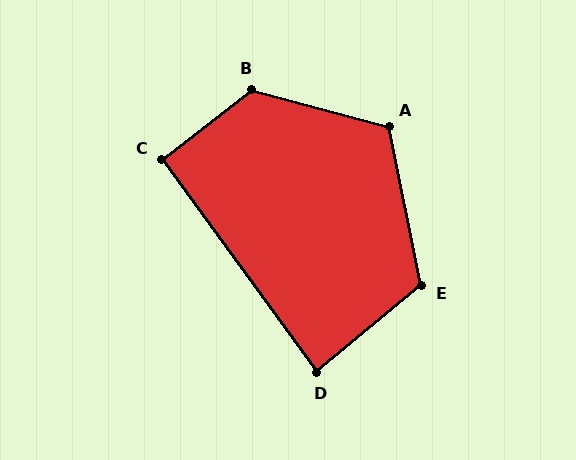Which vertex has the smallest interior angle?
D, at approximately 87 degrees.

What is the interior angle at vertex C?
Approximately 92 degrees (approximately right).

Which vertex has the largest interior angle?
B, at approximately 127 degrees.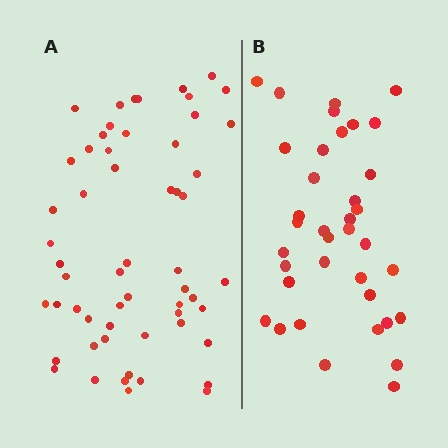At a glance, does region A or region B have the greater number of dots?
Region A (the left region) has more dots.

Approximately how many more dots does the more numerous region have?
Region A has approximately 20 more dots than region B.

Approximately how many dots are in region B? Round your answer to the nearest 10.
About 40 dots. (The exact count is 37, which rounds to 40.)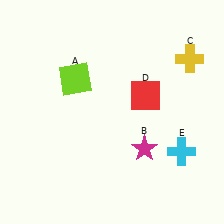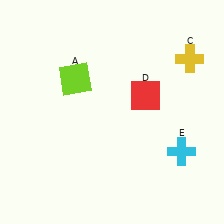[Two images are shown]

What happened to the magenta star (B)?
The magenta star (B) was removed in Image 2. It was in the bottom-right area of Image 1.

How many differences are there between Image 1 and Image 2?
There is 1 difference between the two images.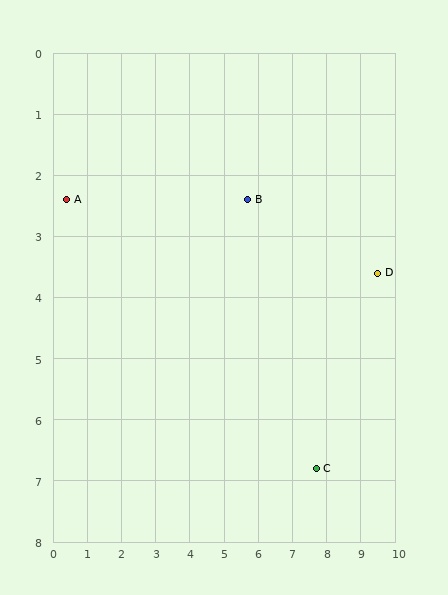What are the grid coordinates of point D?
Point D is at approximately (9.5, 3.6).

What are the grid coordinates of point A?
Point A is at approximately (0.4, 2.4).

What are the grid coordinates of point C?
Point C is at approximately (7.7, 6.8).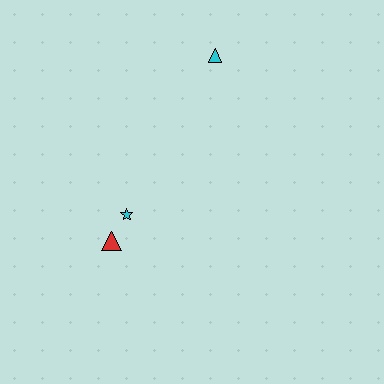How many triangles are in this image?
There are 2 triangles.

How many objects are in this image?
There are 3 objects.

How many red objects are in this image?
There is 1 red object.